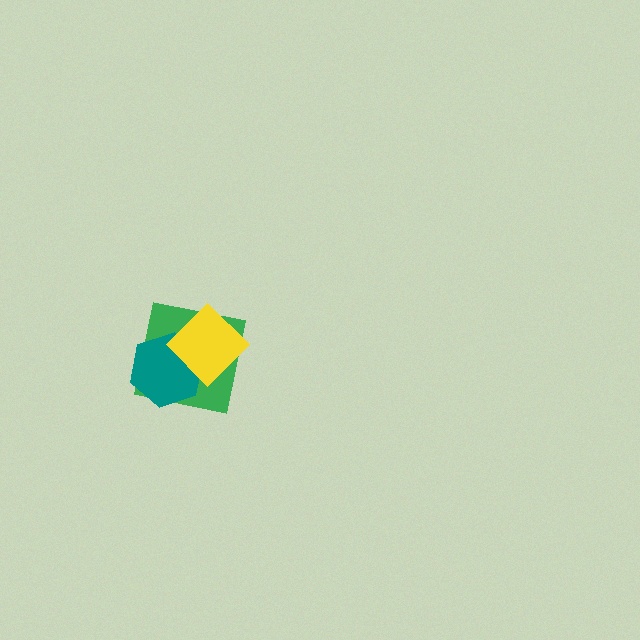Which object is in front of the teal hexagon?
The yellow diamond is in front of the teal hexagon.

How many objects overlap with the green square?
2 objects overlap with the green square.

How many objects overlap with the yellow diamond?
2 objects overlap with the yellow diamond.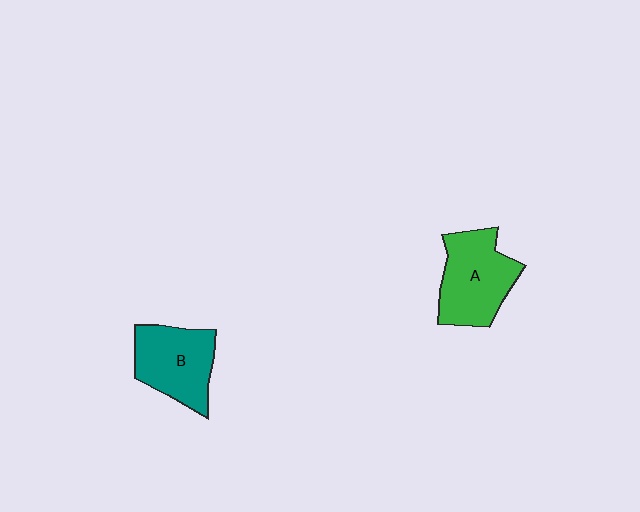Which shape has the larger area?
Shape A (green).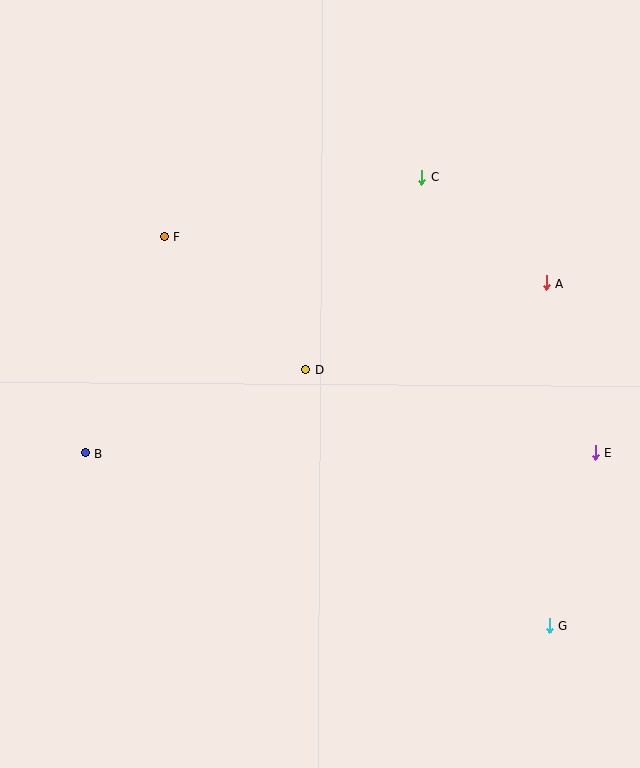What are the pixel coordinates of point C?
Point C is at (422, 177).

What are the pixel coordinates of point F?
Point F is at (164, 237).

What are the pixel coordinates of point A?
Point A is at (546, 283).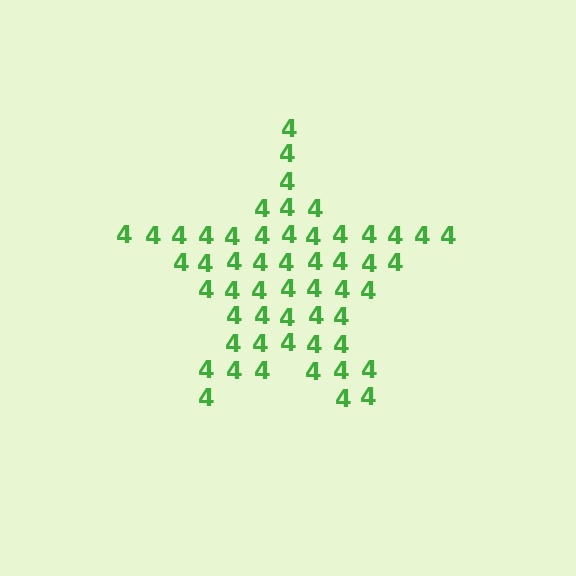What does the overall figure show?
The overall figure shows a star.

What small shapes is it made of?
It is made of small digit 4's.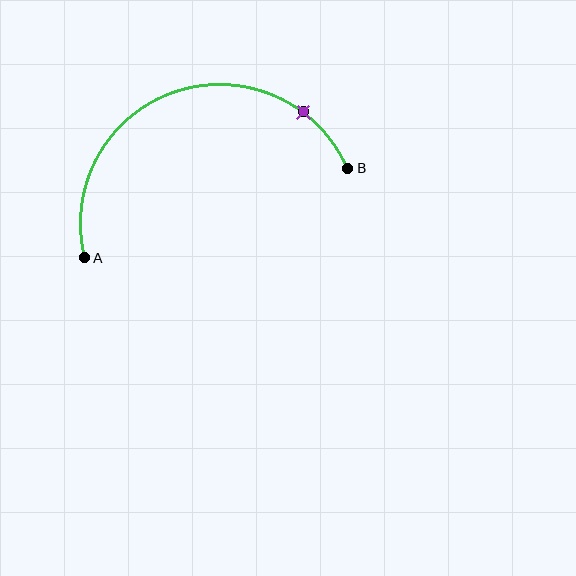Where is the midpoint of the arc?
The arc midpoint is the point on the curve farthest from the straight line joining A and B. It sits above that line.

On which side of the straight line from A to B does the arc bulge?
The arc bulges above the straight line connecting A and B.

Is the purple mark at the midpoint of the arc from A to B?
No. The purple mark lies on the arc but is closer to endpoint B. The arc midpoint would be at the point on the curve equidistant along the arc from both A and B.